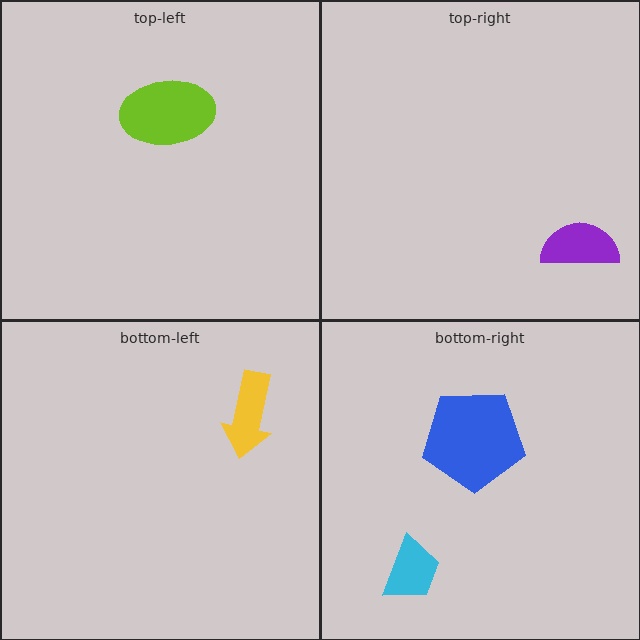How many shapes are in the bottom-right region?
2.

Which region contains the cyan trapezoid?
The bottom-right region.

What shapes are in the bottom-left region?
The yellow arrow.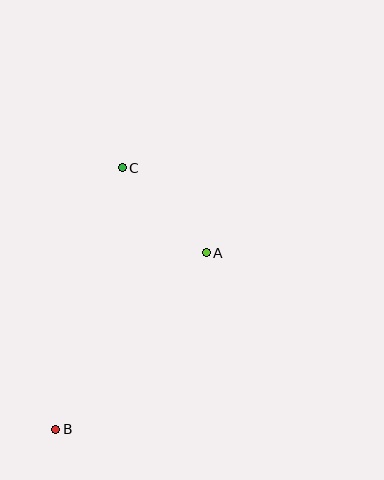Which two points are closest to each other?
Points A and C are closest to each other.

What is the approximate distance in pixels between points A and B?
The distance between A and B is approximately 232 pixels.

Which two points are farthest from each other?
Points B and C are farthest from each other.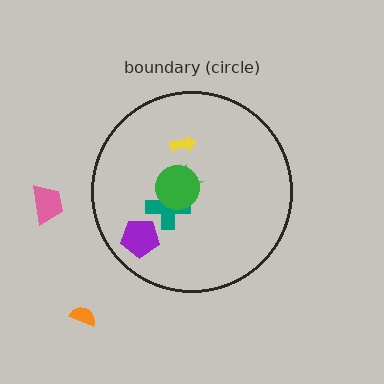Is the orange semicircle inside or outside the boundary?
Outside.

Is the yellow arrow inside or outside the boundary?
Inside.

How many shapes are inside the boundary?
5 inside, 2 outside.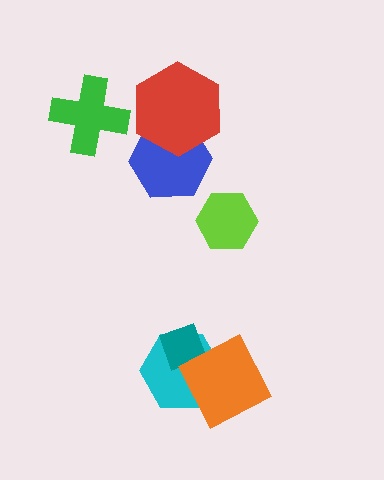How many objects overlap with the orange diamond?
2 objects overlap with the orange diamond.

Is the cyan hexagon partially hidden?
Yes, it is partially covered by another shape.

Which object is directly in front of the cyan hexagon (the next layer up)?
The teal diamond is directly in front of the cyan hexagon.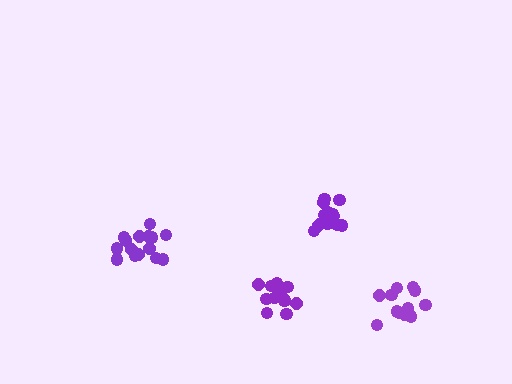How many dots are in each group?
Group 1: 15 dots, Group 2: 14 dots, Group 3: 13 dots, Group 4: 13 dots (55 total).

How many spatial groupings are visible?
There are 4 spatial groupings.